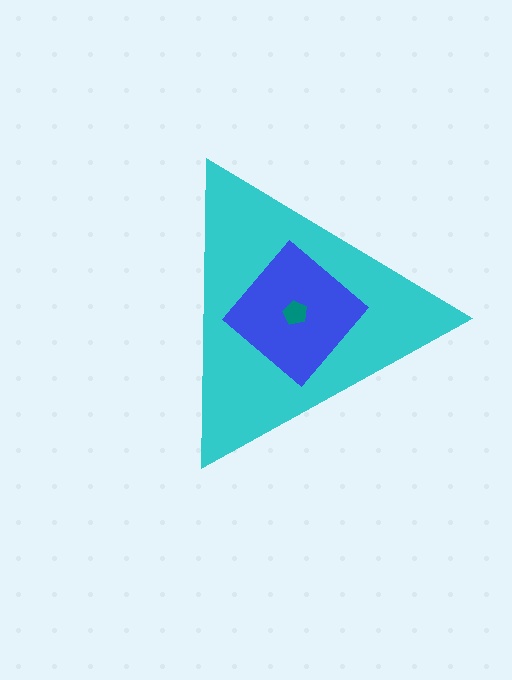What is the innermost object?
The teal pentagon.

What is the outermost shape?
The cyan triangle.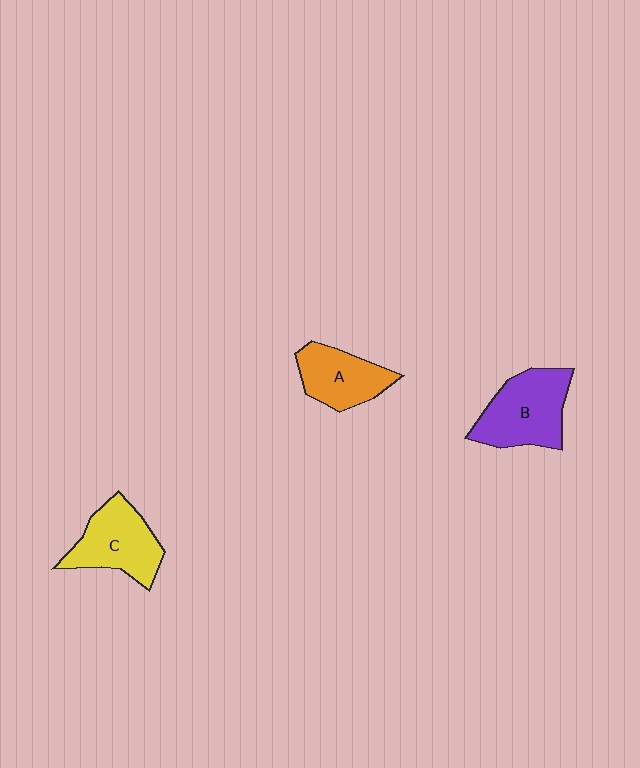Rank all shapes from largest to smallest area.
From largest to smallest: B (purple), C (yellow), A (orange).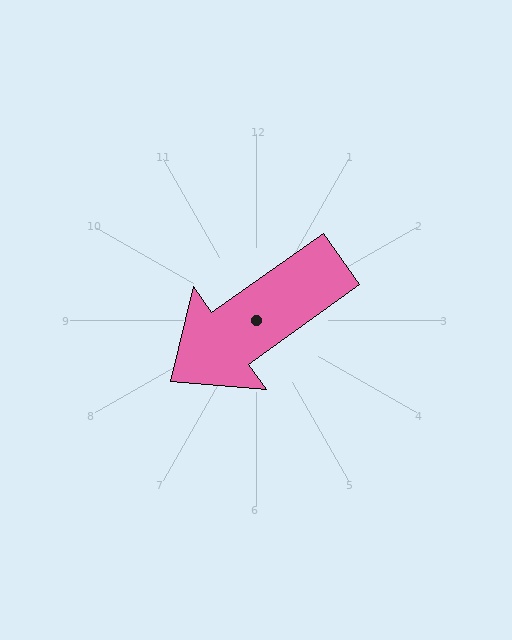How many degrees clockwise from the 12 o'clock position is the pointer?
Approximately 235 degrees.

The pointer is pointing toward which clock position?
Roughly 8 o'clock.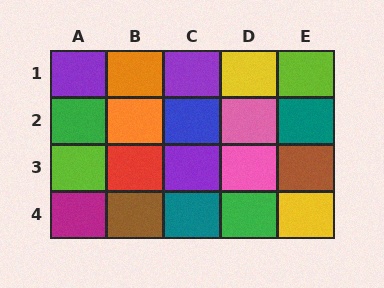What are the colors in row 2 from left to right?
Green, orange, blue, pink, teal.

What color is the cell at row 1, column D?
Yellow.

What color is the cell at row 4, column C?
Teal.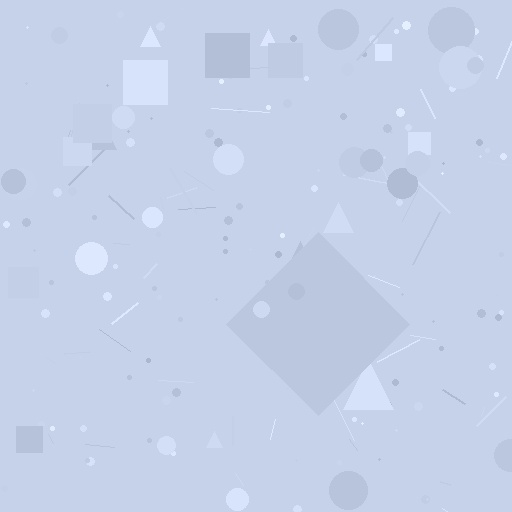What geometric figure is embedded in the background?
A diamond is embedded in the background.